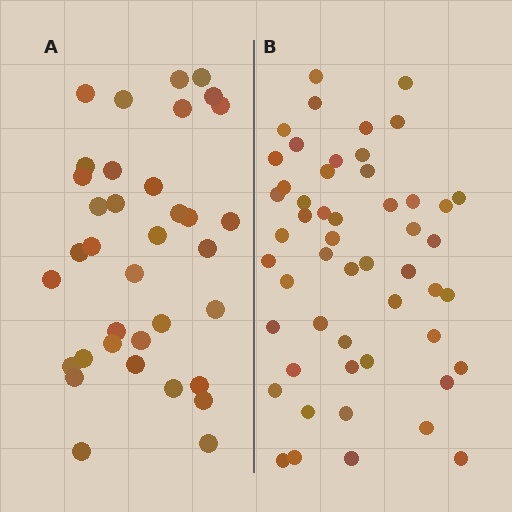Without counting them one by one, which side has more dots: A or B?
Region B (the right region) has more dots.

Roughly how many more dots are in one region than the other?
Region B has approximately 15 more dots than region A.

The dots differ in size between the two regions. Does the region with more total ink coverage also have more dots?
No. Region A has more total ink coverage because its dots are larger, but region B actually contains more individual dots. Total area can be misleading — the number of items is what matters here.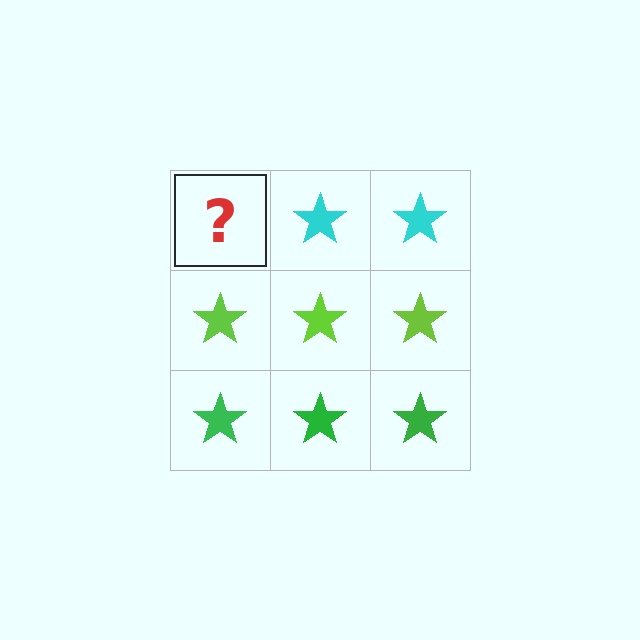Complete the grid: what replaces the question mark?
The question mark should be replaced with a cyan star.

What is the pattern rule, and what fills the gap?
The rule is that each row has a consistent color. The gap should be filled with a cyan star.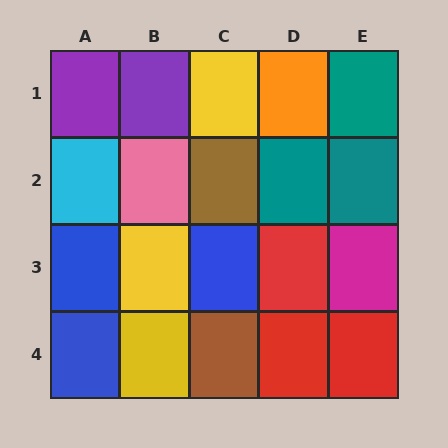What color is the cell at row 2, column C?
Brown.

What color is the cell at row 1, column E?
Teal.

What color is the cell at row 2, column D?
Teal.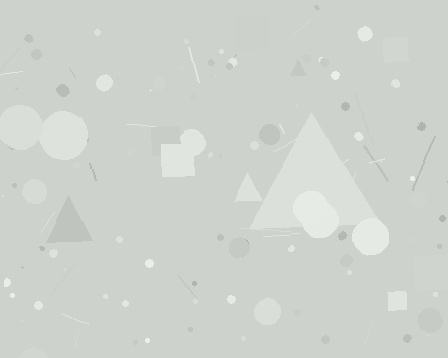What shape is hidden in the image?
A triangle is hidden in the image.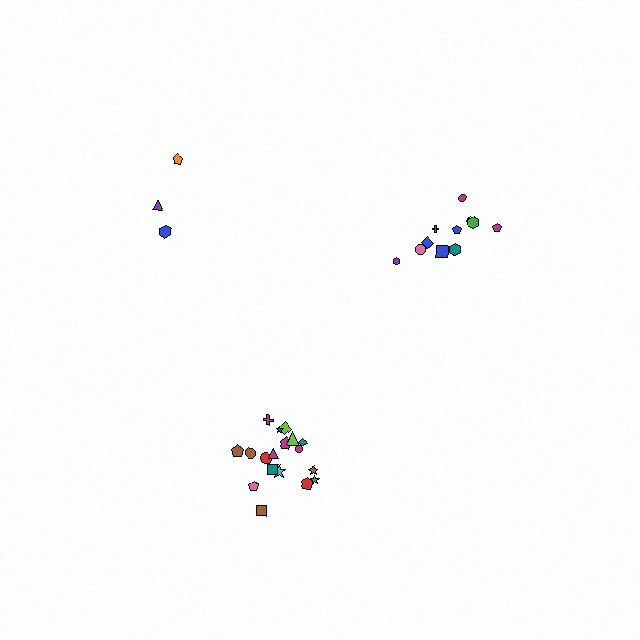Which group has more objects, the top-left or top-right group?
The top-right group.